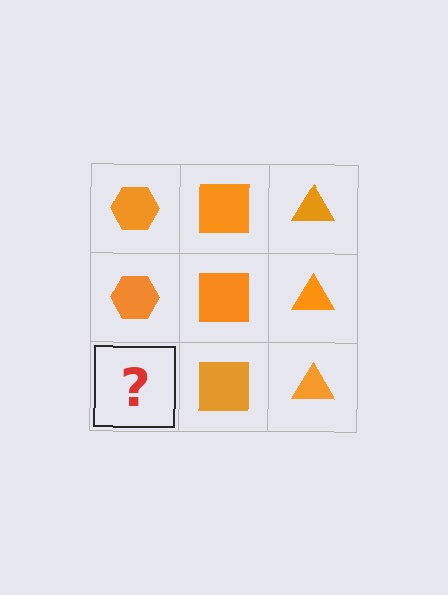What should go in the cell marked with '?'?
The missing cell should contain an orange hexagon.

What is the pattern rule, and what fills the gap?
The rule is that each column has a consistent shape. The gap should be filled with an orange hexagon.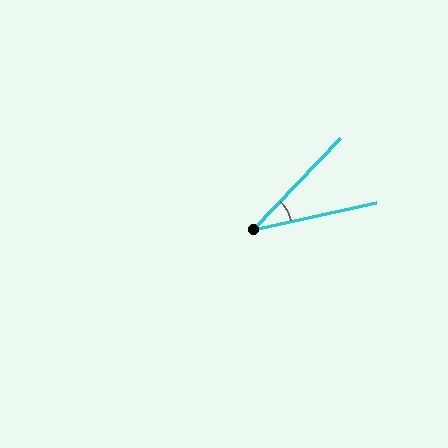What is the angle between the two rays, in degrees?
Approximately 34 degrees.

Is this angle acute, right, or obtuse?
It is acute.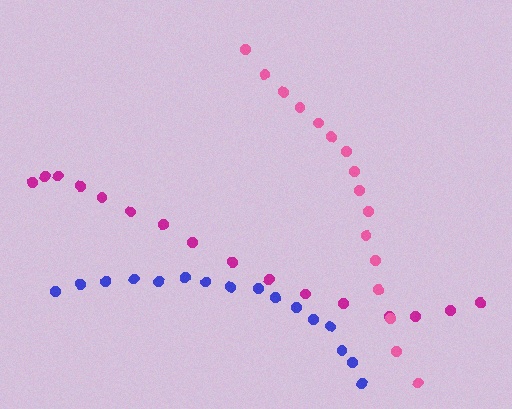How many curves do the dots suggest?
There are 3 distinct paths.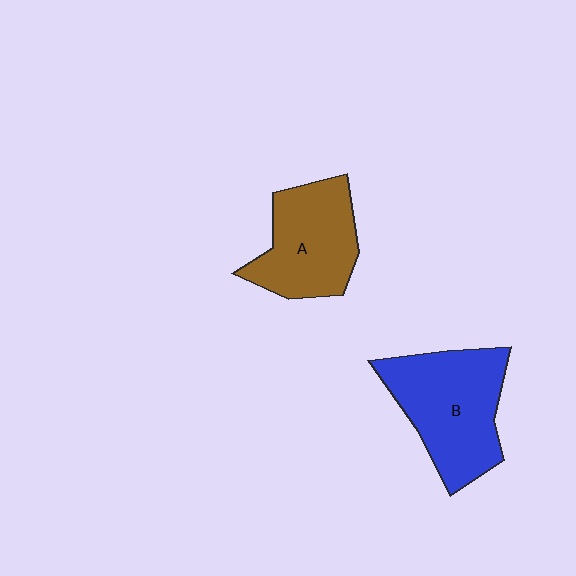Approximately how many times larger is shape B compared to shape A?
Approximately 1.2 times.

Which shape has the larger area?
Shape B (blue).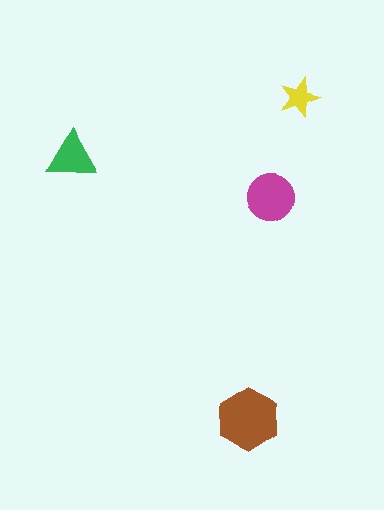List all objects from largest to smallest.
The brown hexagon, the magenta circle, the green triangle, the yellow star.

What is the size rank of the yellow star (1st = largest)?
4th.